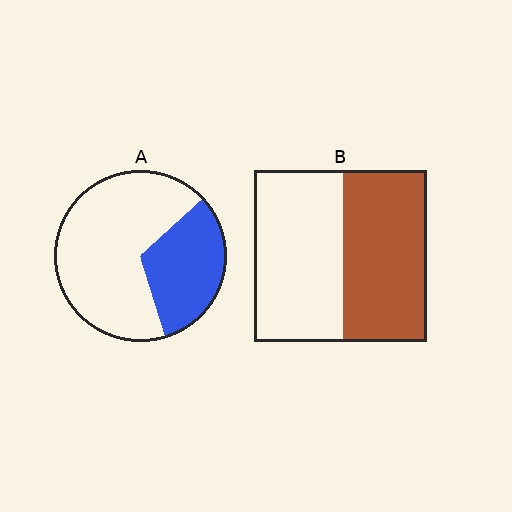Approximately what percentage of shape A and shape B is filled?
A is approximately 30% and B is approximately 50%.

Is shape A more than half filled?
No.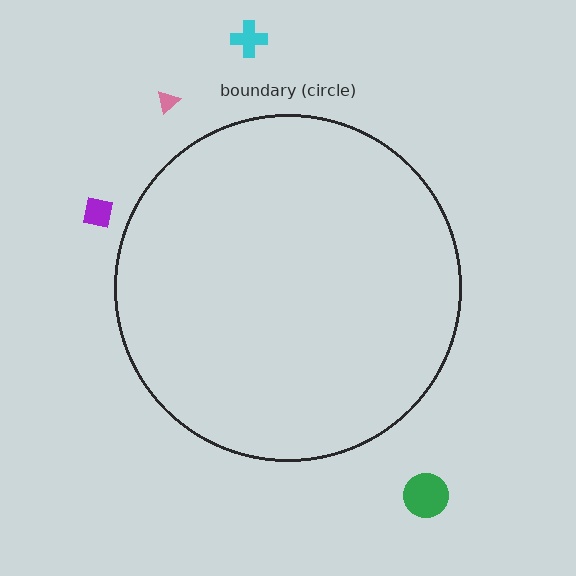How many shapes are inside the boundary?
0 inside, 4 outside.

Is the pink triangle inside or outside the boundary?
Outside.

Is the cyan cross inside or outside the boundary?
Outside.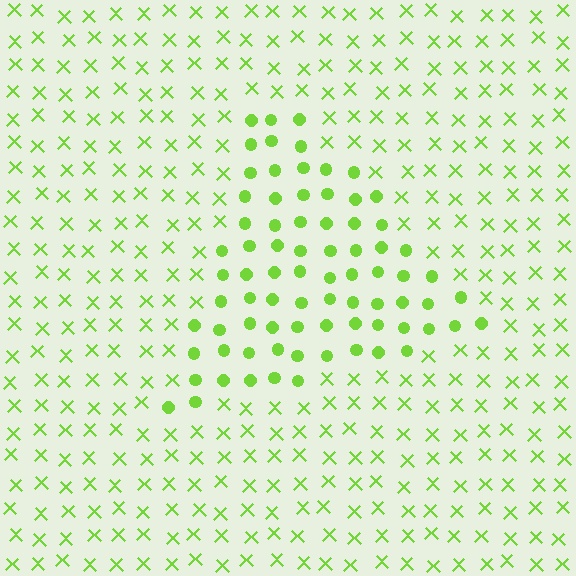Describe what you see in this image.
The image is filled with small lime elements arranged in a uniform grid. A triangle-shaped region contains circles, while the surrounding area contains X marks. The boundary is defined purely by the change in element shape.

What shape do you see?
I see a triangle.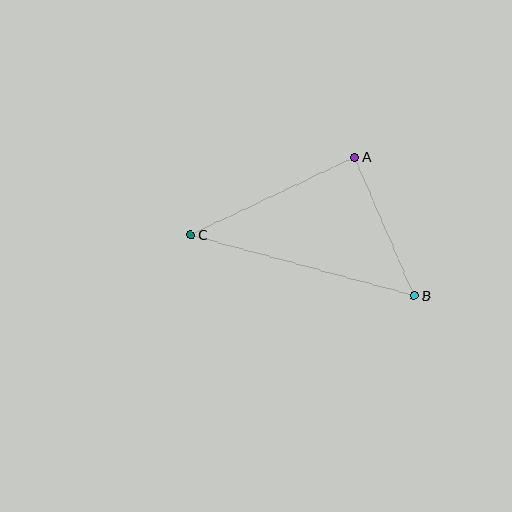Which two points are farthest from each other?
Points B and C are farthest from each other.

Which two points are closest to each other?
Points A and B are closest to each other.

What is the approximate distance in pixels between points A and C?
The distance between A and C is approximately 181 pixels.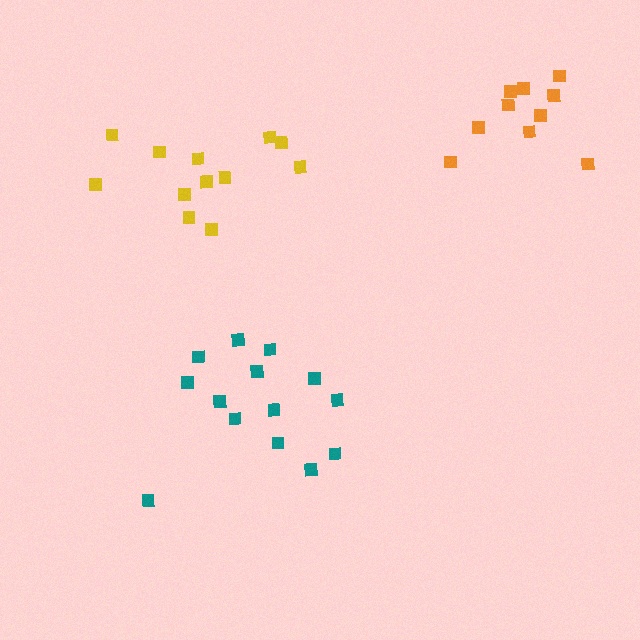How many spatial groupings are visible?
There are 3 spatial groupings.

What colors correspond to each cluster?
The clusters are colored: teal, orange, yellow.